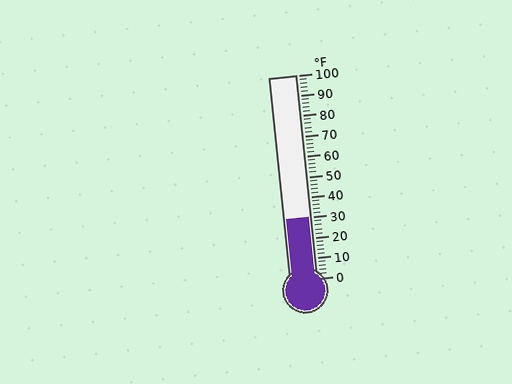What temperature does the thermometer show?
The thermometer shows approximately 30°F.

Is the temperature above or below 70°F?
The temperature is below 70°F.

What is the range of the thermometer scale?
The thermometer scale ranges from 0°F to 100°F.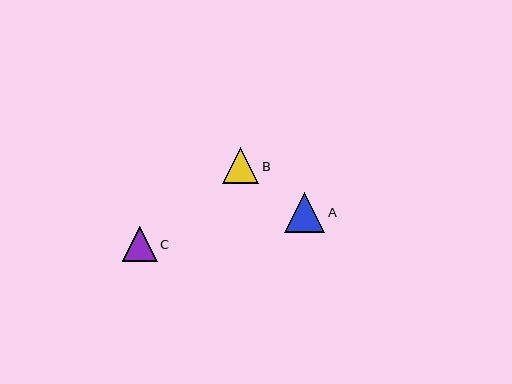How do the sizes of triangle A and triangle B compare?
Triangle A and triangle B are approximately the same size.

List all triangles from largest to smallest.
From largest to smallest: A, B, C.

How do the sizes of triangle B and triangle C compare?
Triangle B and triangle C are approximately the same size.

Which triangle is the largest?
Triangle A is the largest with a size of approximately 40 pixels.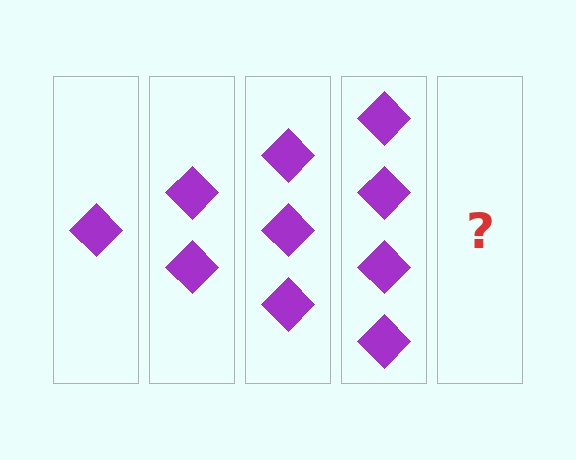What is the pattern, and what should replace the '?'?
The pattern is that each step adds one more diamond. The '?' should be 5 diamonds.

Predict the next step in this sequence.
The next step is 5 diamonds.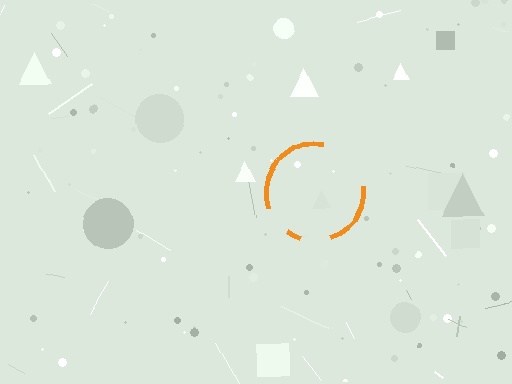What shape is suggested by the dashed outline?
The dashed outline suggests a circle.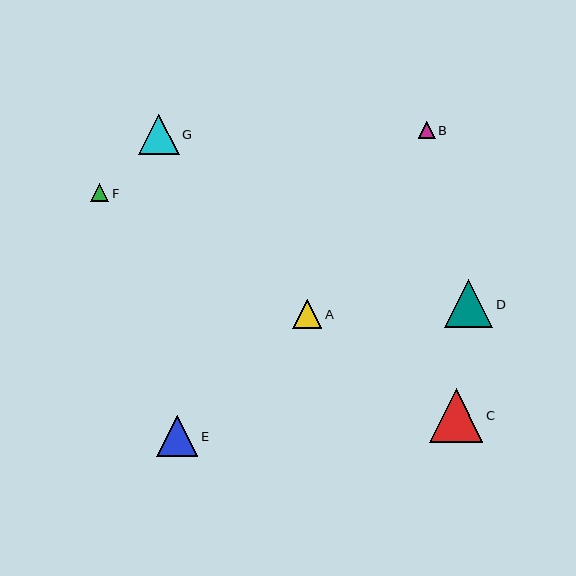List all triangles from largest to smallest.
From largest to smallest: C, D, E, G, A, F, B.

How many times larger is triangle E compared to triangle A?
Triangle E is approximately 1.4 times the size of triangle A.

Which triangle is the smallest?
Triangle B is the smallest with a size of approximately 17 pixels.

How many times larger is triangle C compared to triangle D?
Triangle C is approximately 1.1 times the size of triangle D.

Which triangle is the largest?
Triangle C is the largest with a size of approximately 54 pixels.